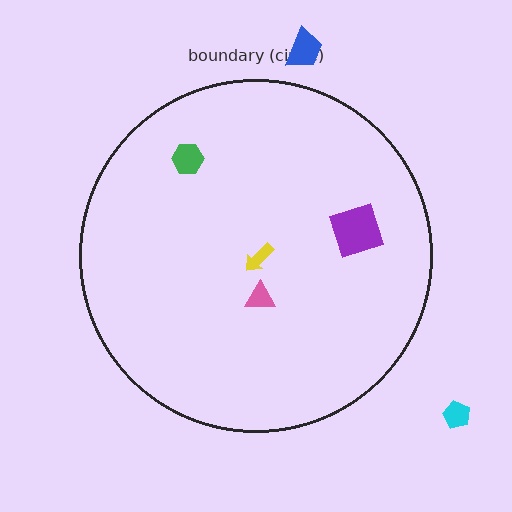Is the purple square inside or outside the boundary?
Inside.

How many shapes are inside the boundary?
4 inside, 2 outside.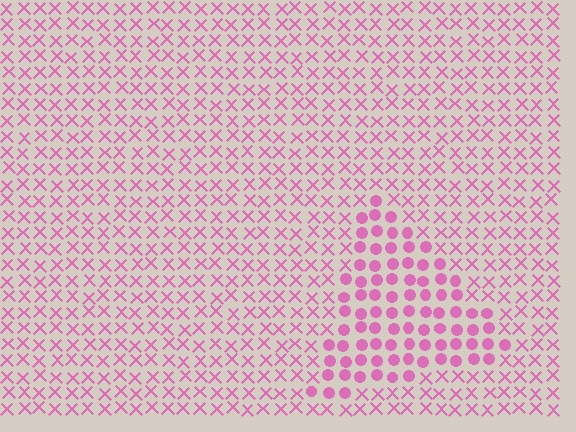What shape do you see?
I see a triangle.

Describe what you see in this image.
The image is filled with small pink elements arranged in a uniform grid. A triangle-shaped region contains circles, while the surrounding area contains X marks. The boundary is defined purely by the change in element shape.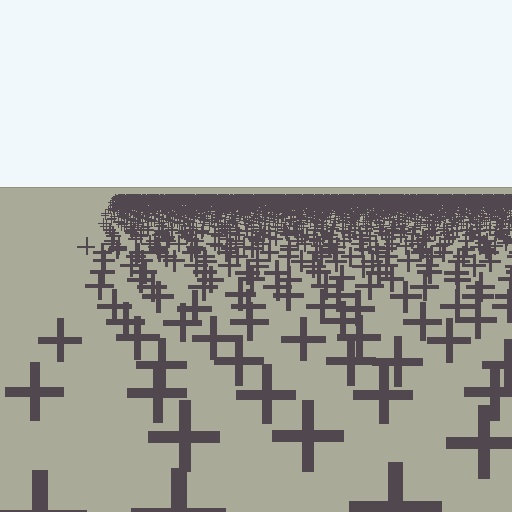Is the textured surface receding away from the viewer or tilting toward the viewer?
The surface is receding away from the viewer. Texture elements get smaller and denser toward the top.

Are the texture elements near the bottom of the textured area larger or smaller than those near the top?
Larger. Near the bottom, elements are closer to the viewer and appear at a bigger on-screen size.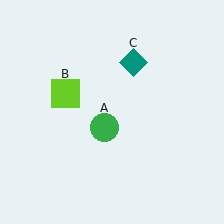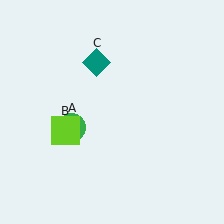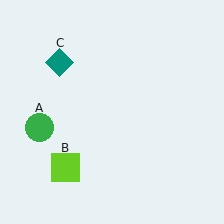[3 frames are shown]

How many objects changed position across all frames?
3 objects changed position: green circle (object A), lime square (object B), teal diamond (object C).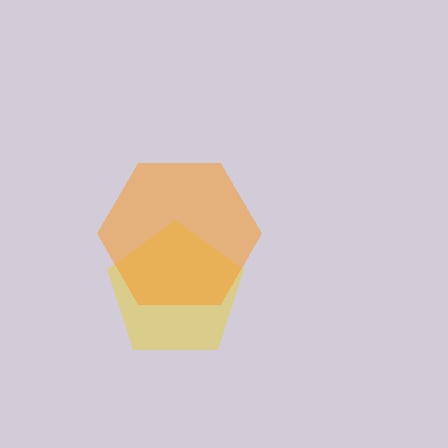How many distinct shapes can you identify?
There are 2 distinct shapes: a yellow pentagon, an orange hexagon.